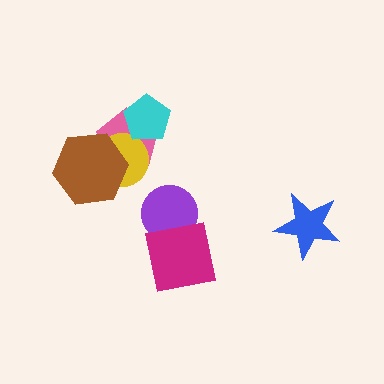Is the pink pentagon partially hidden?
Yes, it is partially covered by another shape.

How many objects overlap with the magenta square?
1 object overlaps with the magenta square.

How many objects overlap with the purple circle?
1 object overlaps with the purple circle.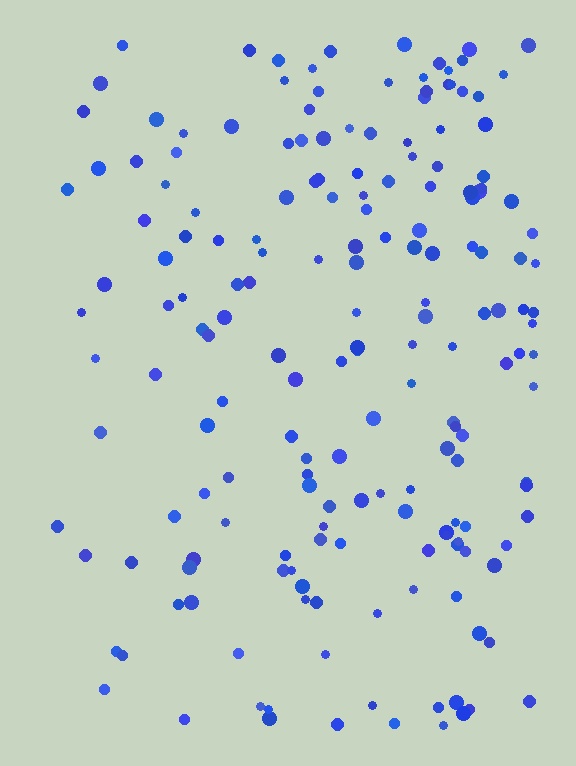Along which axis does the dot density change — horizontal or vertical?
Horizontal.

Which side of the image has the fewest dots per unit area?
The left.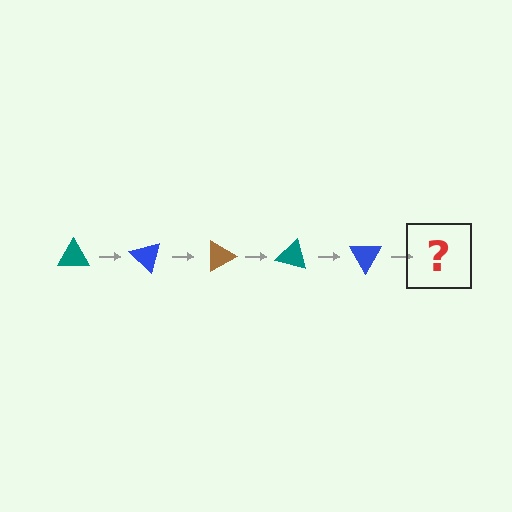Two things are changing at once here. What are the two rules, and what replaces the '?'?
The two rules are that it rotates 45 degrees each step and the color cycles through teal, blue, and brown. The '?' should be a brown triangle, rotated 225 degrees from the start.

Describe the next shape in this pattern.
It should be a brown triangle, rotated 225 degrees from the start.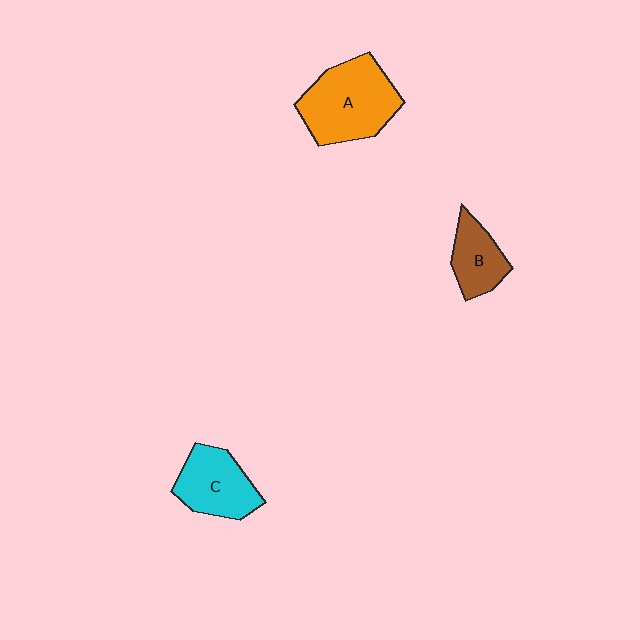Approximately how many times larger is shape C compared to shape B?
Approximately 1.4 times.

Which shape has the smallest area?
Shape B (brown).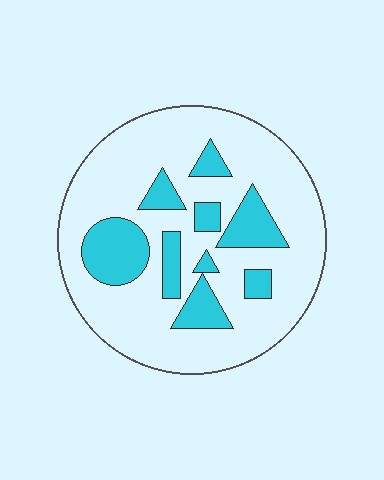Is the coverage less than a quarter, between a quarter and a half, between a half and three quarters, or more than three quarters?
Less than a quarter.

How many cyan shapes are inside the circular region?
9.